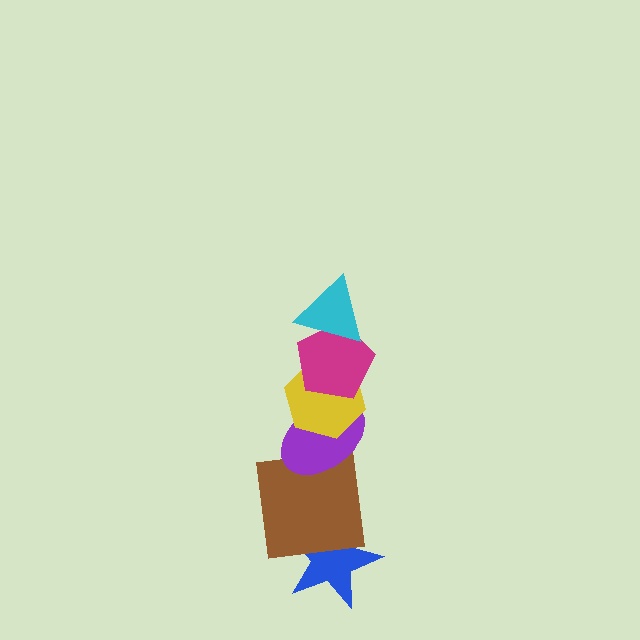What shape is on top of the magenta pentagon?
The cyan triangle is on top of the magenta pentagon.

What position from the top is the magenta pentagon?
The magenta pentagon is 2nd from the top.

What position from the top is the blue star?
The blue star is 6th from the top.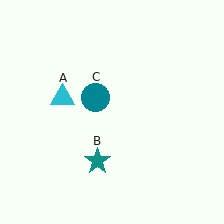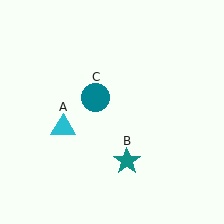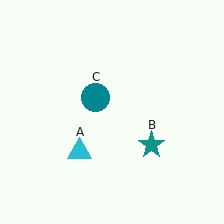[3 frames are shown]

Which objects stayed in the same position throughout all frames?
Teal circle (object C) remained stationary.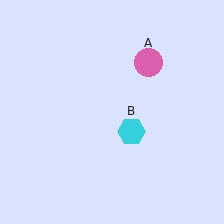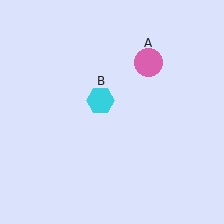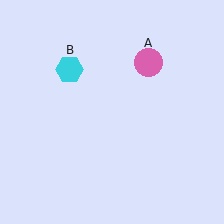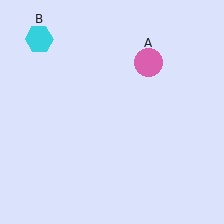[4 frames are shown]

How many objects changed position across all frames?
1 object changed position: cyan hexagon (object B).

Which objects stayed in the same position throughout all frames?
Pink circle (object A) remained stationary.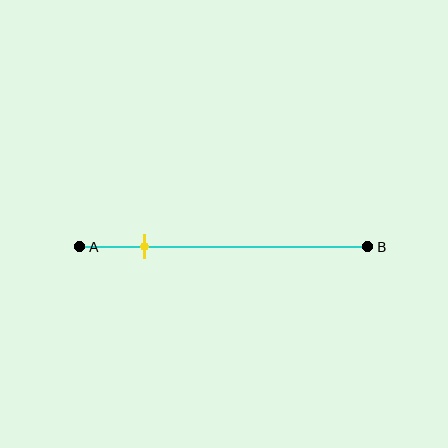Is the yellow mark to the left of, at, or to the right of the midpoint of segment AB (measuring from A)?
The yellow mark is to the left of the midpoint of segment AB.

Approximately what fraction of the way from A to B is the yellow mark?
The yellow mark is approximately 25% of the way from A to B.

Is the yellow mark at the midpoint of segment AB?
No, the mark is at about 25% from A, not at the 50% midpoint.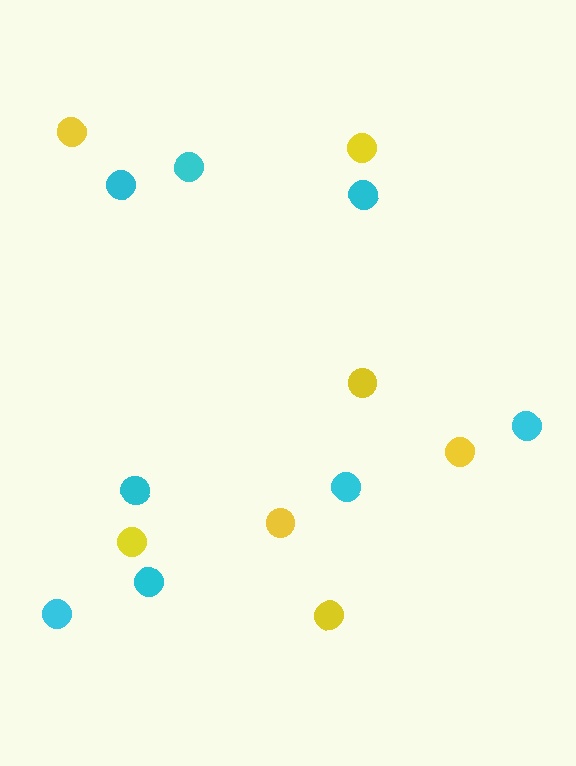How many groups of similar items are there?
There are 2 groups: one group of cyan circles (8) and one group of yellow circles (7).